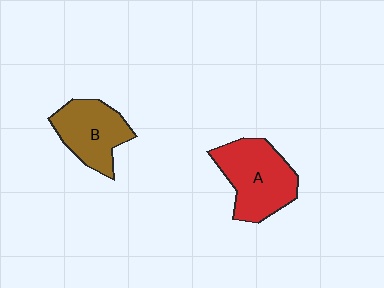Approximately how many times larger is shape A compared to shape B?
Approximately 1.2 times.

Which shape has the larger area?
Shape A (red).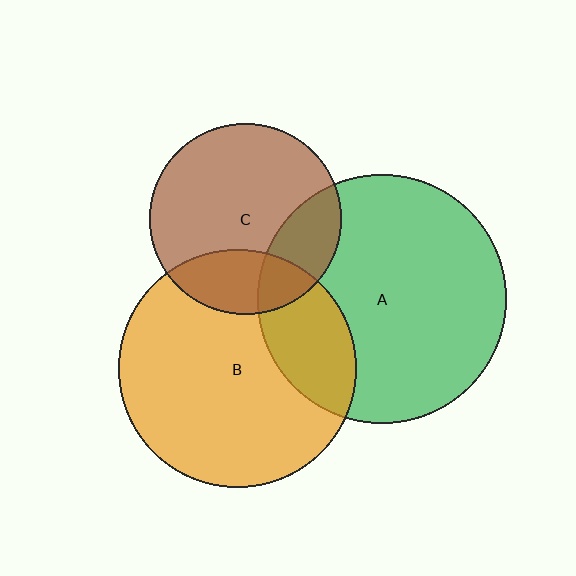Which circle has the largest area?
Circle A (green).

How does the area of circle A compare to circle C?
Approximately 1.7 times.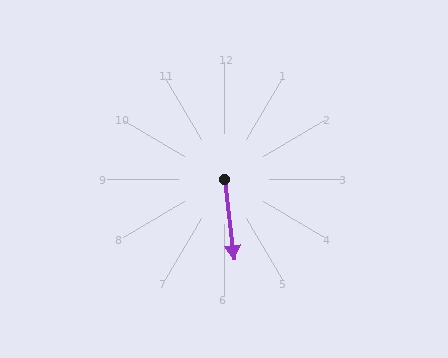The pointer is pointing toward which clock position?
Roughly 6 o'clock.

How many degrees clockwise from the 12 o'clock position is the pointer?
Approximately 173 degrees.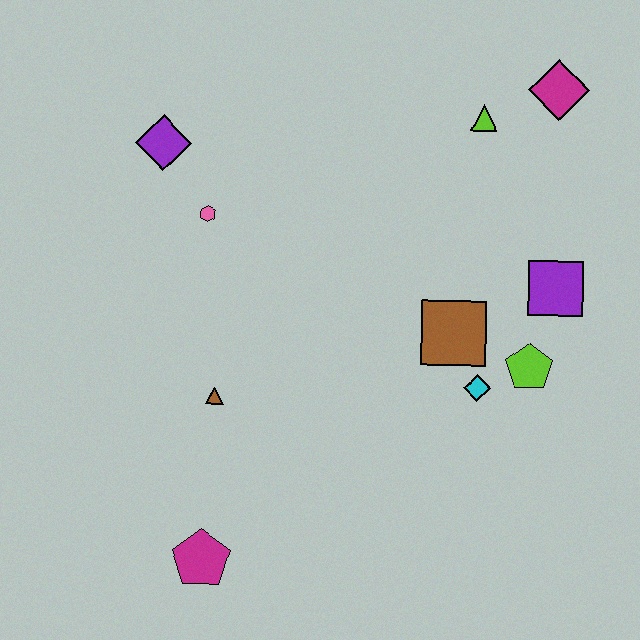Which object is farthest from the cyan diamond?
The purple diamond is farthest from the cyan diamond.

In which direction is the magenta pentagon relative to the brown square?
The magenta pentagon is to the left of the brown square.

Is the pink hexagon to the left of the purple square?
Yes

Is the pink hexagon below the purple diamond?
Yes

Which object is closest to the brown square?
The cyan diamond is closest to the brown square.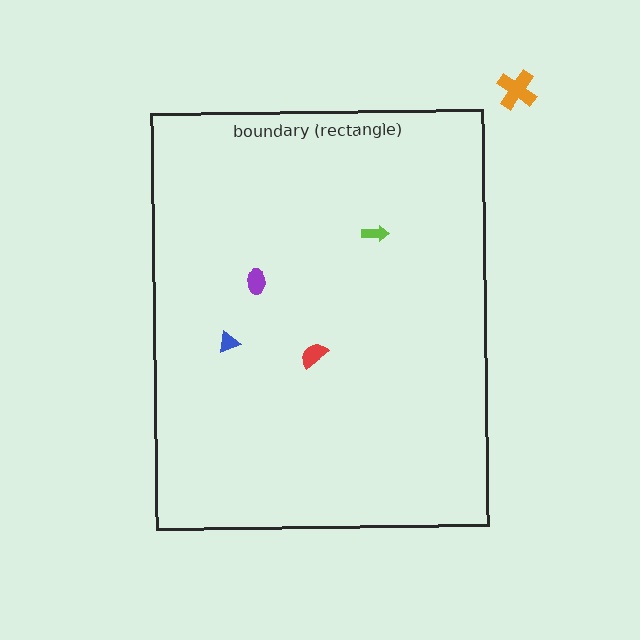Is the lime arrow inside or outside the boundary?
Inside.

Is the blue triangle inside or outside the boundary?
Inside.